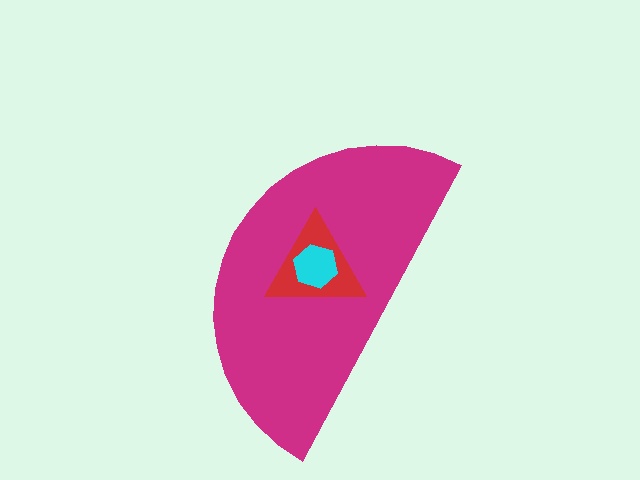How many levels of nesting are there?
3.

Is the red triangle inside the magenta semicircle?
Yes.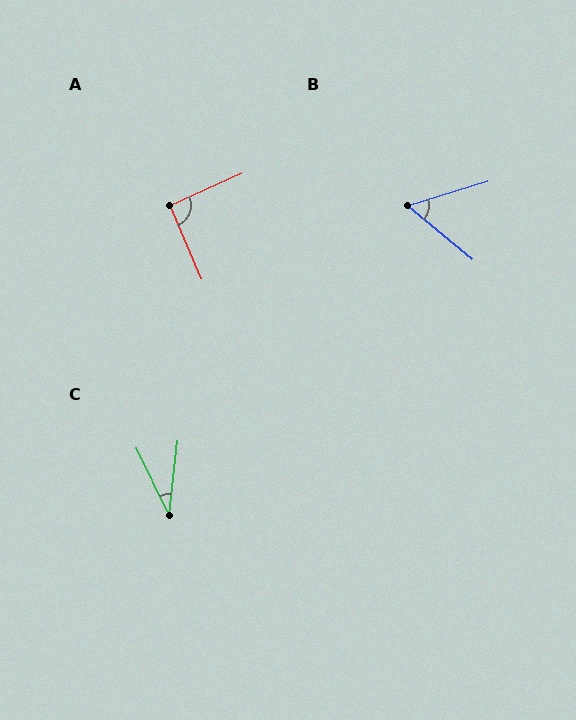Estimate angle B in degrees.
Approximately 56 degrees.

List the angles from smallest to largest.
C (32°), B (56°), A (91°).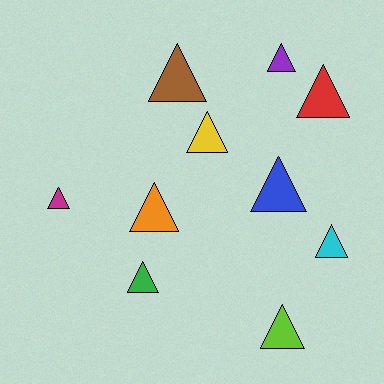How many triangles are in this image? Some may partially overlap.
There are 10 triangles.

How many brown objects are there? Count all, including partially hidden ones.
There is 1 brown object.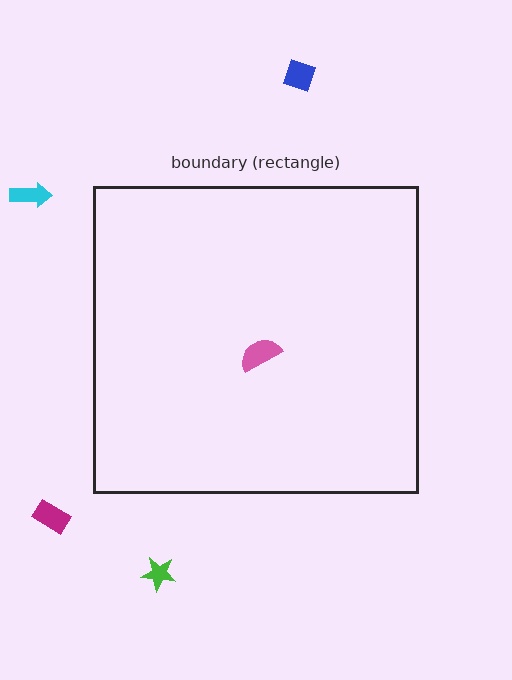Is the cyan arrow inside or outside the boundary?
Outside.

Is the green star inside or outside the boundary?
Outside.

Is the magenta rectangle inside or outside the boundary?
Outside.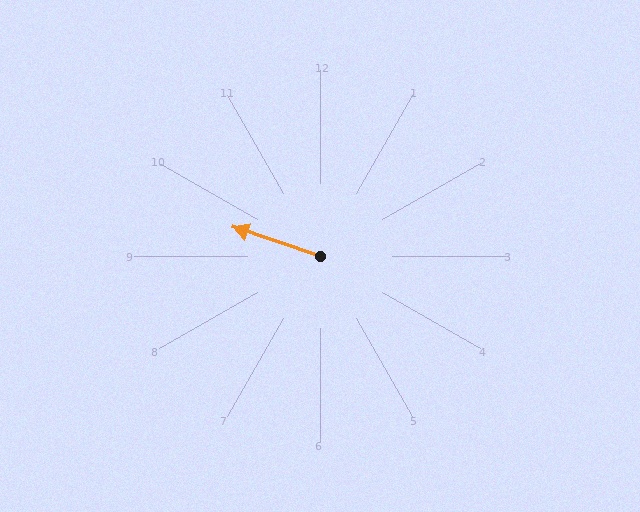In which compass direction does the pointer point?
West.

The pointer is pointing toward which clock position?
Roughly 10 o'clock.